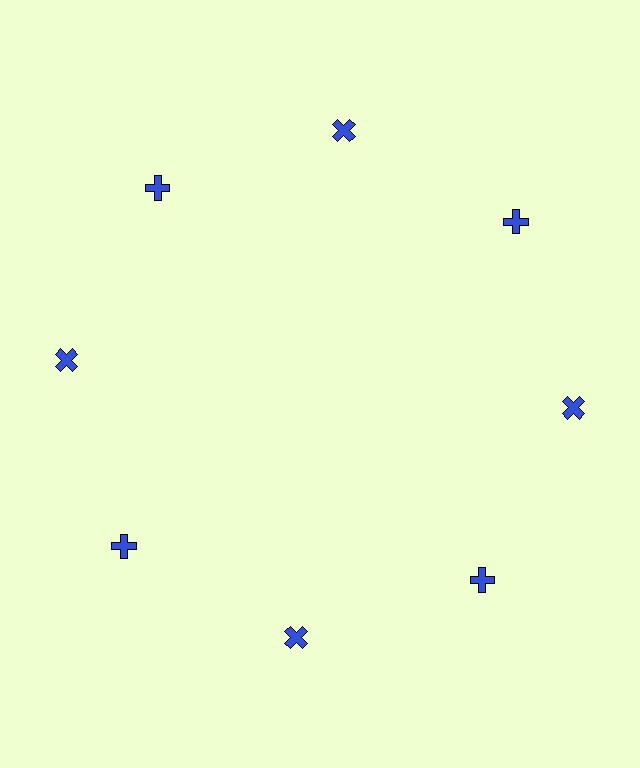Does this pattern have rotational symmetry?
Yes, this pattern has 8-fold rotational symmetry. It looks the same after rotating 45 degrees around the center.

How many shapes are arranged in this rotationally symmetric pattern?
There are 8 shapes, arranged in 8 groups of 1.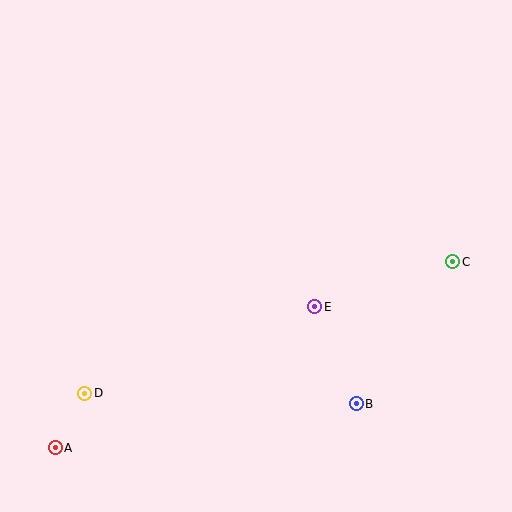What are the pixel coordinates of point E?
Point E is at (315, 307).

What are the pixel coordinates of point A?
Point A is at (55, 448).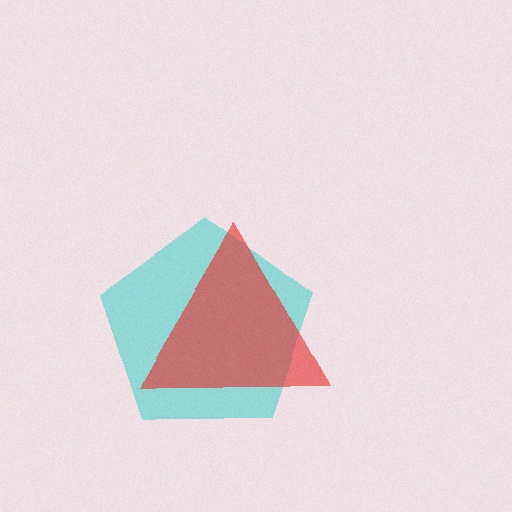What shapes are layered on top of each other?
The layered shapes are: a cyan pentagon, a red triangle.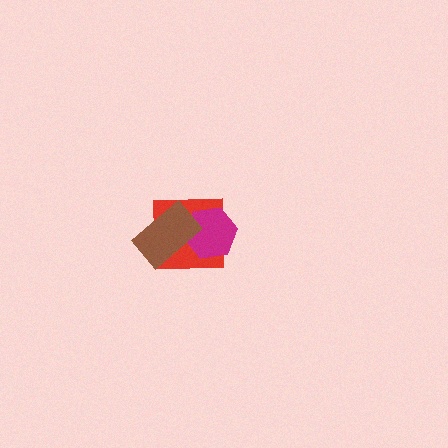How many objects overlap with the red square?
2 objects overlap with the red square.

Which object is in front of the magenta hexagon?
The brown rectangle is in front of the magenta hexagon.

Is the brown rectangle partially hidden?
No, no other shape covers it.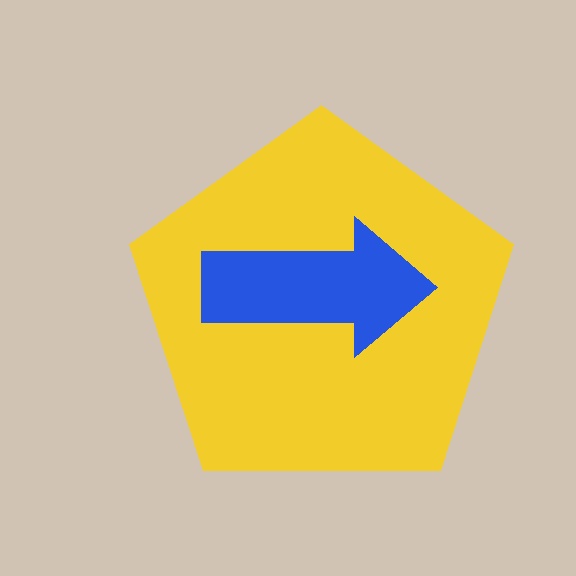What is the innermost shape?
The blue arrow.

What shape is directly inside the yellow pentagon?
The blue arrow.